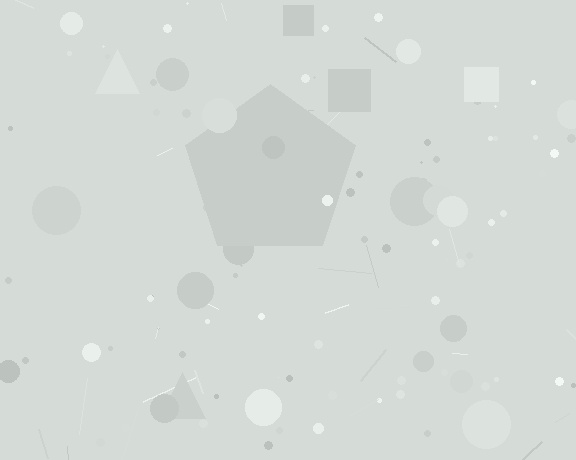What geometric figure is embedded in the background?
A pentagon is embedded in the background.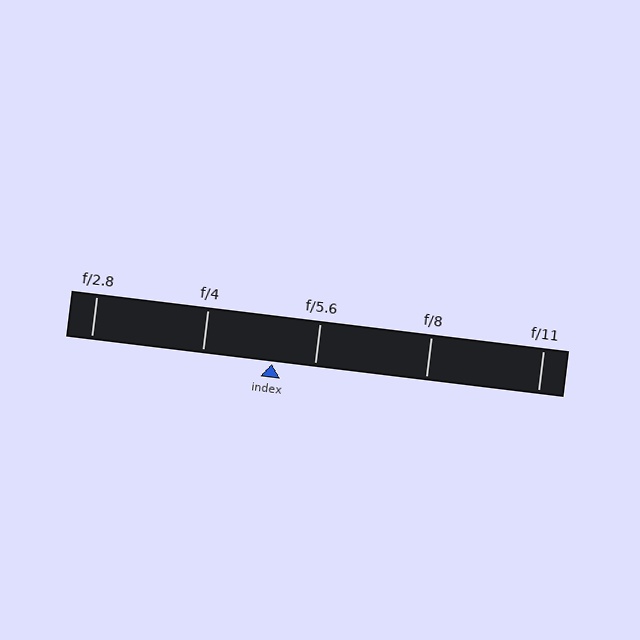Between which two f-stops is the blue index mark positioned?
The index mark is between f/4 and f/5.6.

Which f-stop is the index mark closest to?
The index mark is closest to f/5.6.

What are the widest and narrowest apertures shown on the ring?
The widest aperture shown is f/2.8 and the narrowest is f/11.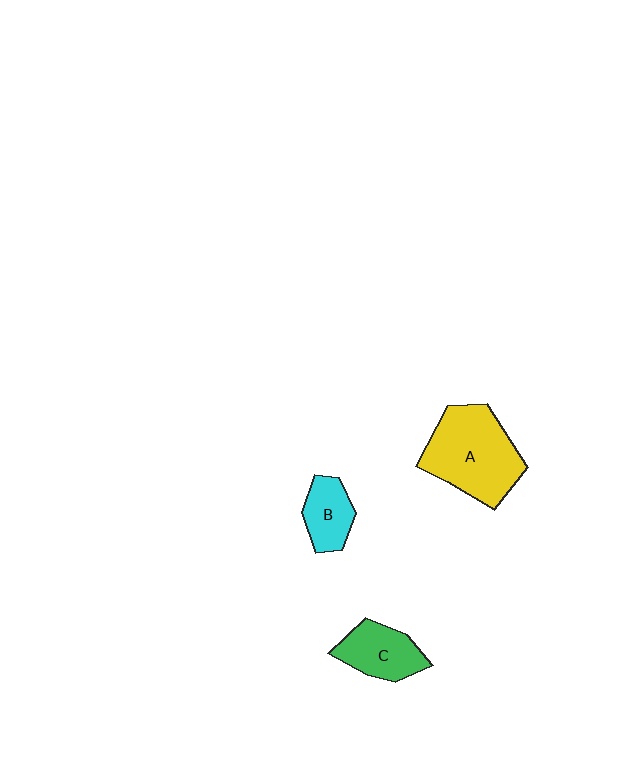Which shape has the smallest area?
Shape B (cyan).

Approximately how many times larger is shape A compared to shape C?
Approximately 1.8 times.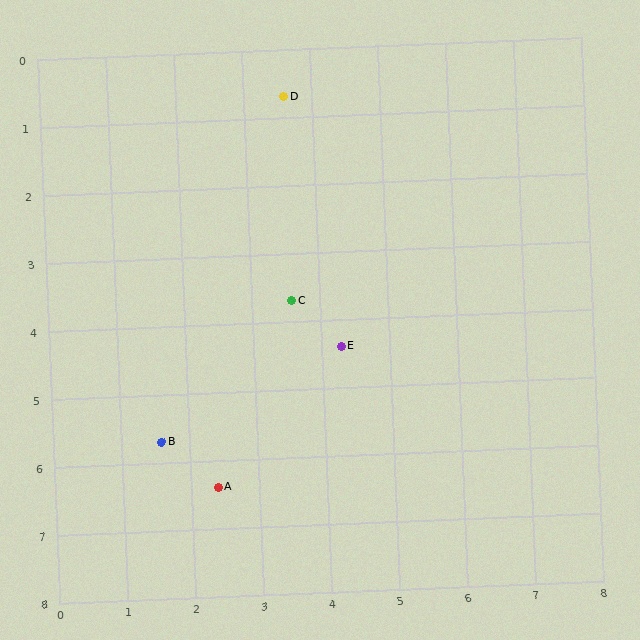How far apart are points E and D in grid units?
Points E and D are about 3.8 grid units apart.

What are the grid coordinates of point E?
Point E is at approximately (4.3, 4.4).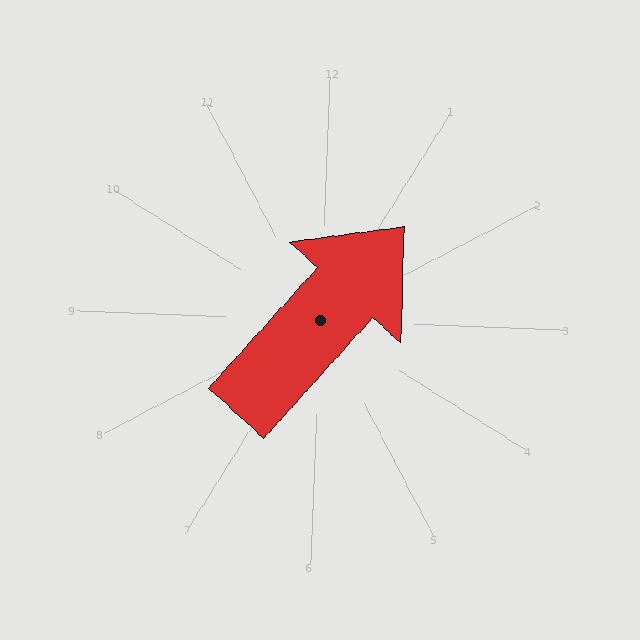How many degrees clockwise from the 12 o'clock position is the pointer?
Approximately 40 degrees.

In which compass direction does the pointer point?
Northeast.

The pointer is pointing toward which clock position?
Roughly 1 o'clock.